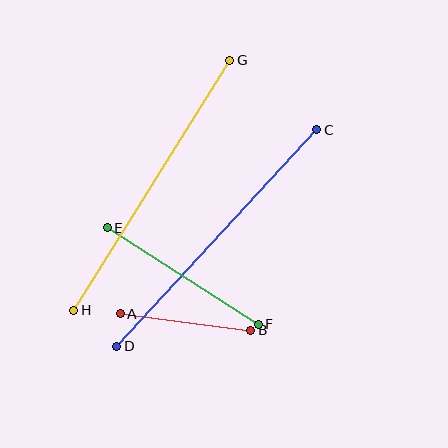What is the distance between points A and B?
The distance is approximately 131 pixels.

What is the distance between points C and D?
The distance is approximately 295 pixels.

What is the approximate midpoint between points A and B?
The midpoint is at approximately (185, 322) pixels.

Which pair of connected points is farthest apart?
Points C and D are farthest apart.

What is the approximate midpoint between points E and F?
The midpoint is at approximately (183, 276) pixels.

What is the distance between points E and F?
The distance is approximately 179 pixels.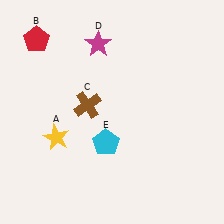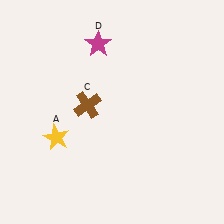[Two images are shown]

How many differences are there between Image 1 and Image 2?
There are 2 differences between the two images.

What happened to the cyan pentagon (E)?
The cyan pentagon (E) was removed in Image 2. It was in the bottom-left area of Image 1.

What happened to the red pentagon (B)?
The red pentagon (B) was removed in Image 2. It was in the top-left area of Image 1.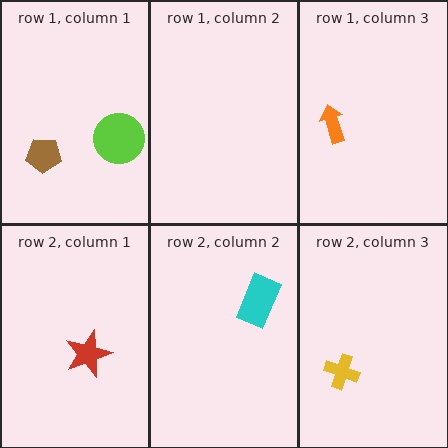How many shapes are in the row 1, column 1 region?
2.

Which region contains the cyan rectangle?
The row 2, column 2 region.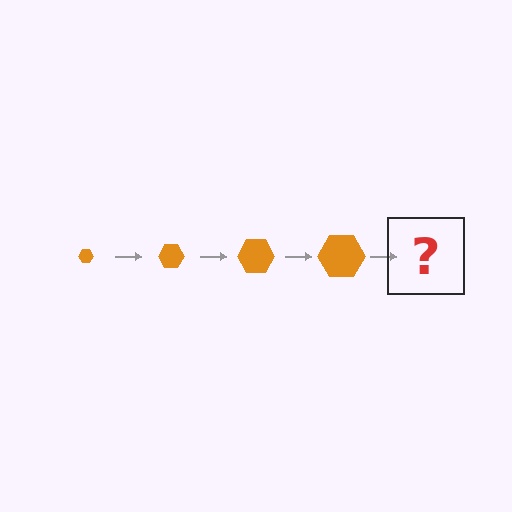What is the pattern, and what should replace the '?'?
The pattern is that the hexagon gets progressively larger each step. The '?' should be an orange hexagon, larger than the previous one.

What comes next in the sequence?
The next element should be an orange hexagon, larger than the previous one.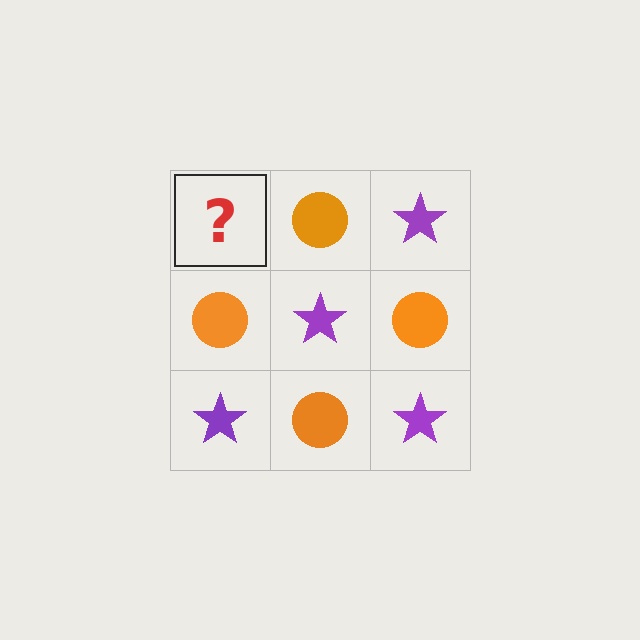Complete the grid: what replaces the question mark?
The question mark should be replaced with a purple star.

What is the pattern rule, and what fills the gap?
The rule is that it alternates purple star and orange circle in a checkerboard pattern. The gap should be filled with a purple star.